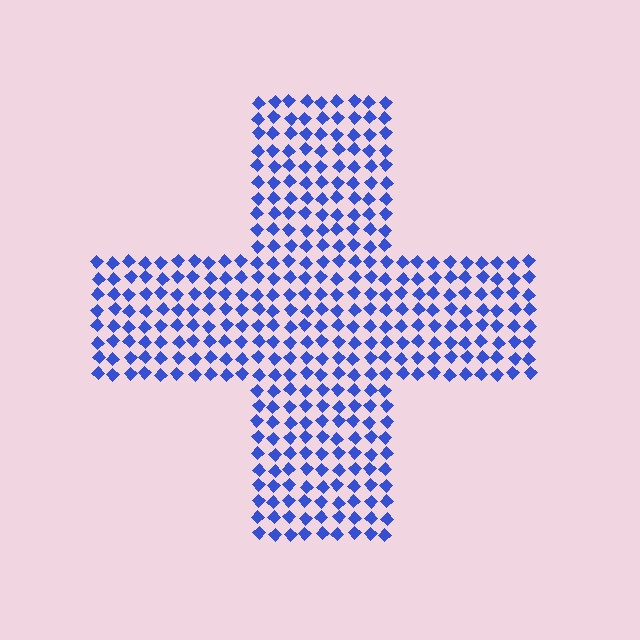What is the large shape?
The large shape is a cross.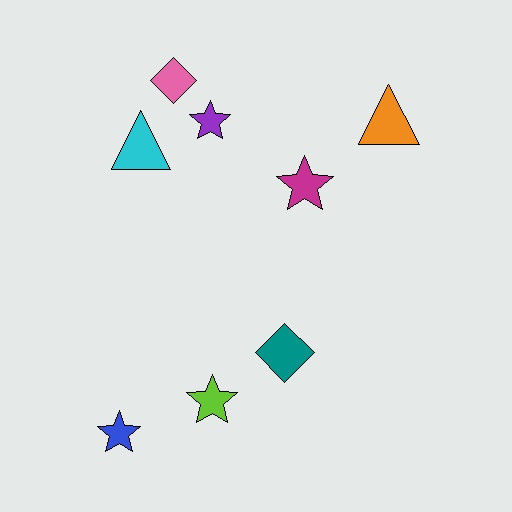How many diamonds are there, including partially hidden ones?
There are 2 diamonds.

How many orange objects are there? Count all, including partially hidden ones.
There is 1 orange object.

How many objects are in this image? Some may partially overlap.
There are 8 objects.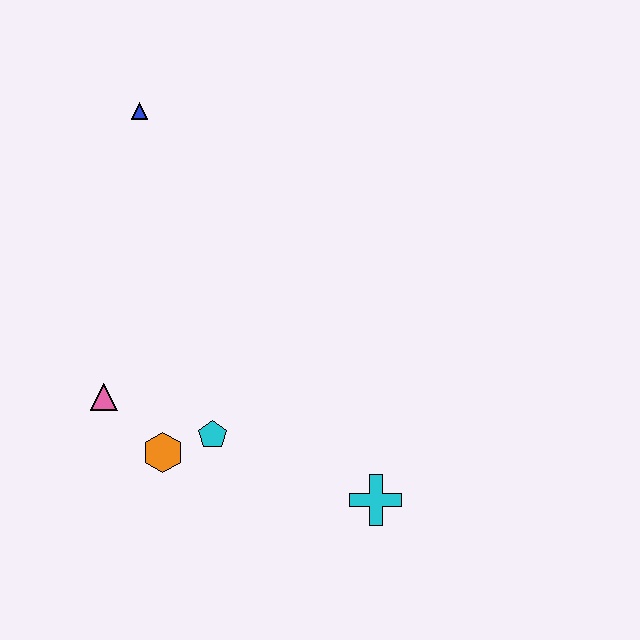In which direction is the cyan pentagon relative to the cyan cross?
The cyan pentagon is to the left of the cyan cross.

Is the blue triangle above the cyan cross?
Yes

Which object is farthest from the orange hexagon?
The blue triangle is farthest from the orange hexagon.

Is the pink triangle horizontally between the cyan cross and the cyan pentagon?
No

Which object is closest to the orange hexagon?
The cyan pentagon is closest to the orange hexagon.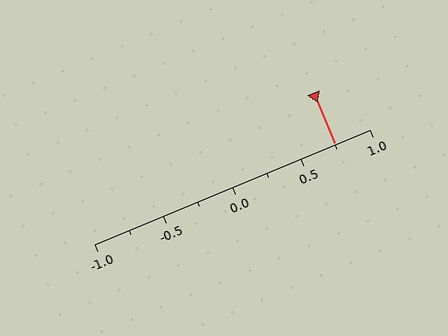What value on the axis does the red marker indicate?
The marker indicates approximately 0.75.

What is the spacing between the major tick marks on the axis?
The major ticks are spaced 0.5 apart.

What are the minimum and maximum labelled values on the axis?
The axis runs from -1.0 to 1.0.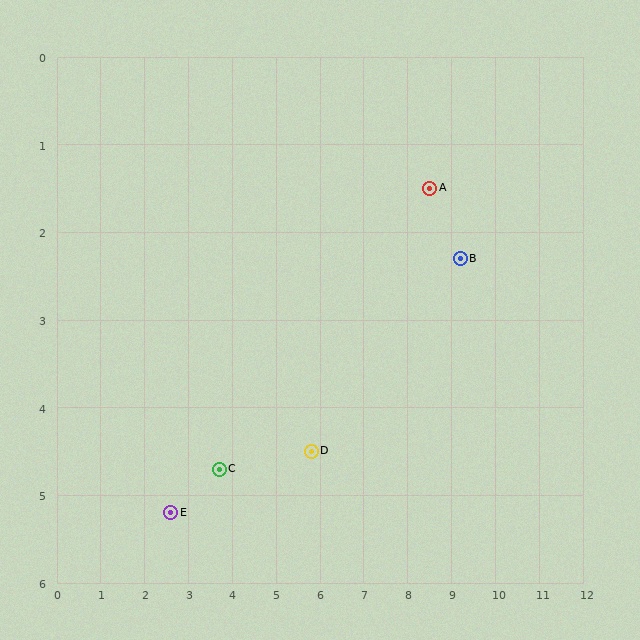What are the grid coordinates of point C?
Point C is at approximately (3.7, 4.7).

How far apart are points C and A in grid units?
Points C and A are about 5.8 grid units apart.